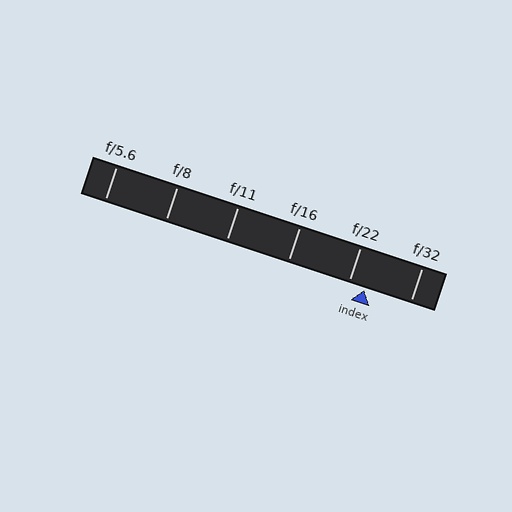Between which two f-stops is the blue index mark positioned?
The index mark is between f/22 and f/32.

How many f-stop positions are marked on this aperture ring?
There are 6 f-stop positions marked.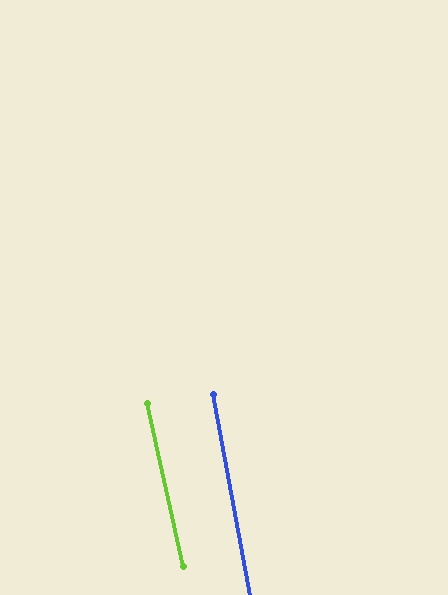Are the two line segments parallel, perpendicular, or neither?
Parallel — their directions differ by only 1.9°.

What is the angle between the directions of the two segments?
Approximately 2 degrees.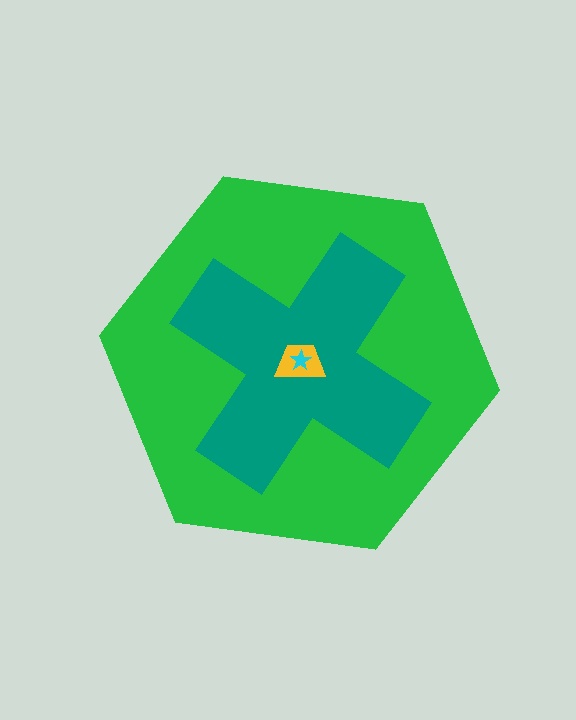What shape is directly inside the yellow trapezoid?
The cyan star.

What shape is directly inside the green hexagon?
The teal cross.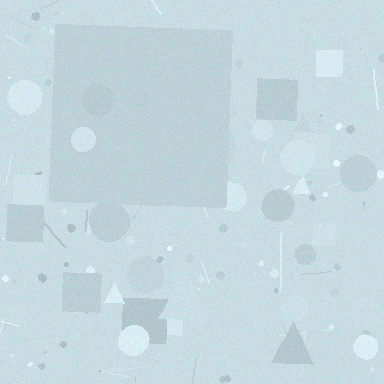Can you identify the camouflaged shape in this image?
The camouflaged shape is a square.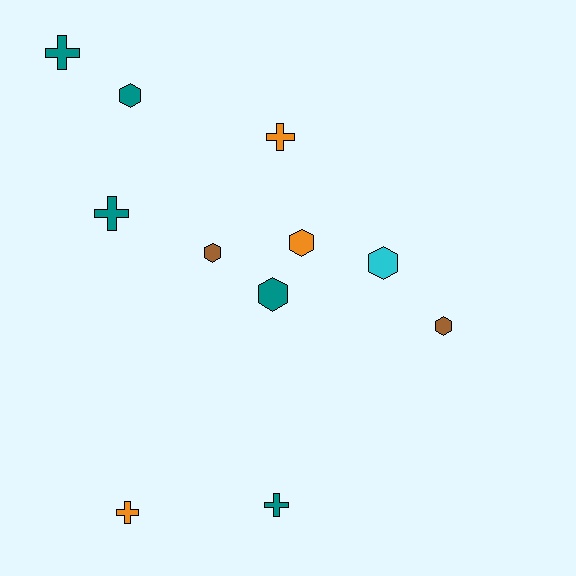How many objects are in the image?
There are 11 objects.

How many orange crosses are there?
There are 2 orange crosses.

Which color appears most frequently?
Teal, with 5 objects.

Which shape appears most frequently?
Hexagon, with 6 objects.